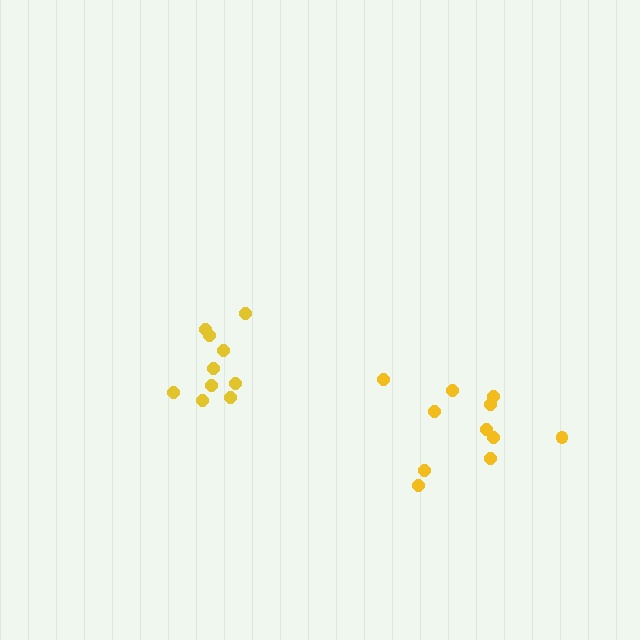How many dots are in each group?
Group 1: 10 dots, Group 2: 11 dots (21 total).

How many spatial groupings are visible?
There are 2 spatial groupings.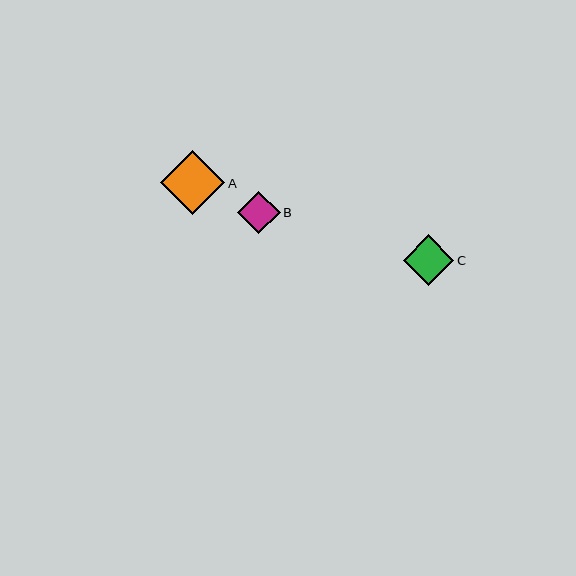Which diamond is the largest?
Diamond A is the largest with a size of approximately 64 pixels.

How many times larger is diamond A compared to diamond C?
Diamond A is approximately 1.3 times the size of diamond C.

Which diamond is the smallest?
Diamond B is the smallest with a size of approximately 43 pixels.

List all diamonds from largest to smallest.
From largest to smallest: A, C, B.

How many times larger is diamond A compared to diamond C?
Diamond A is approximately 1.3 times the size of diamond C.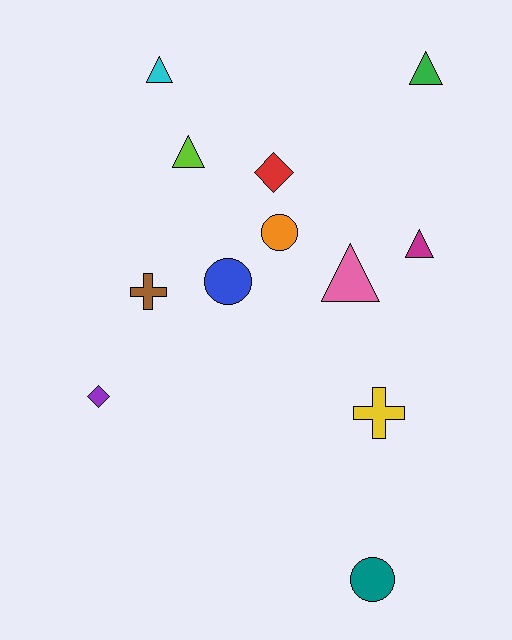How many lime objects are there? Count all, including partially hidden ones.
There is 1 lime object.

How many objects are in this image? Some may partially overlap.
There are 12 objects.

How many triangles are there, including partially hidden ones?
There are 5 triangles.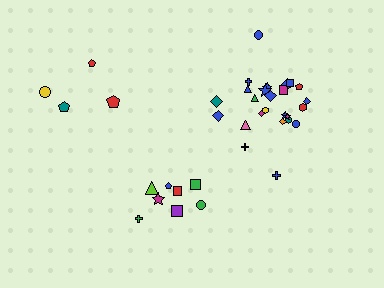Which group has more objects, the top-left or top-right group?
The top-right group.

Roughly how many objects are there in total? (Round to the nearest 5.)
Roughly 35 objects in total.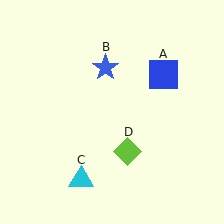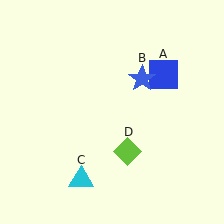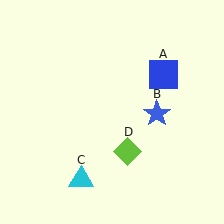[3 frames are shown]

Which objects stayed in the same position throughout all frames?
Blue square (object A) and cyan triangle (object C) and lime diamond (object D) remained stationary.